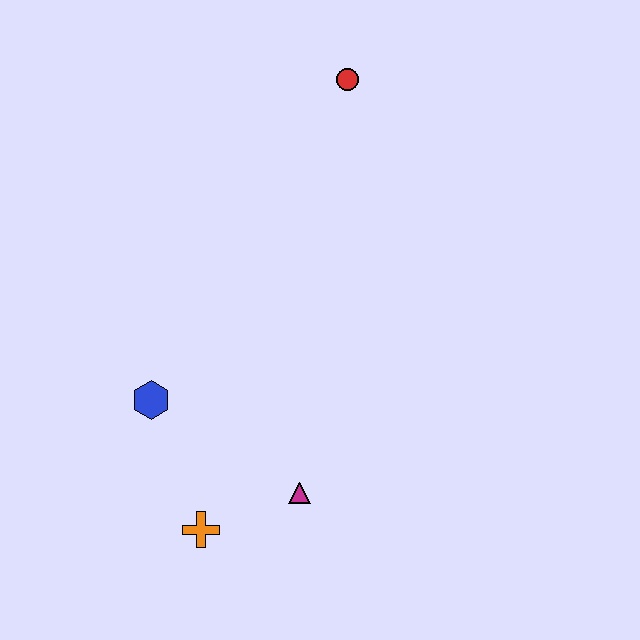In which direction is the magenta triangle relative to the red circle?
The magenta triangle is below the red circle.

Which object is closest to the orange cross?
The magenta triangle is closest to the orange cross.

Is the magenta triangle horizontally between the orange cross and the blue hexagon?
No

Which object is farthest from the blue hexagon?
The red circle is farthest from the blue hexagon.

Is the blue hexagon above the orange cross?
Yes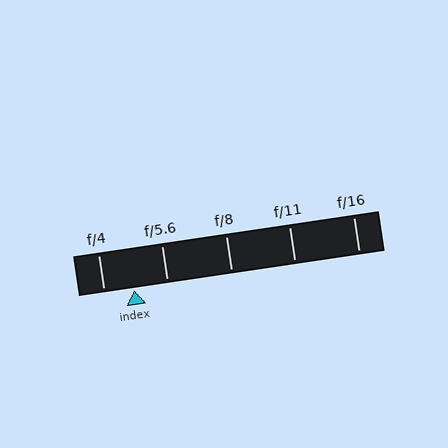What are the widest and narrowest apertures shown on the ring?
The widest aperture shown is f/4 and the narrowest is f/16.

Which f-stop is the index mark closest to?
The index mark is closest to f/4.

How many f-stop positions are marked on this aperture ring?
There are 5 f-stop positions marked.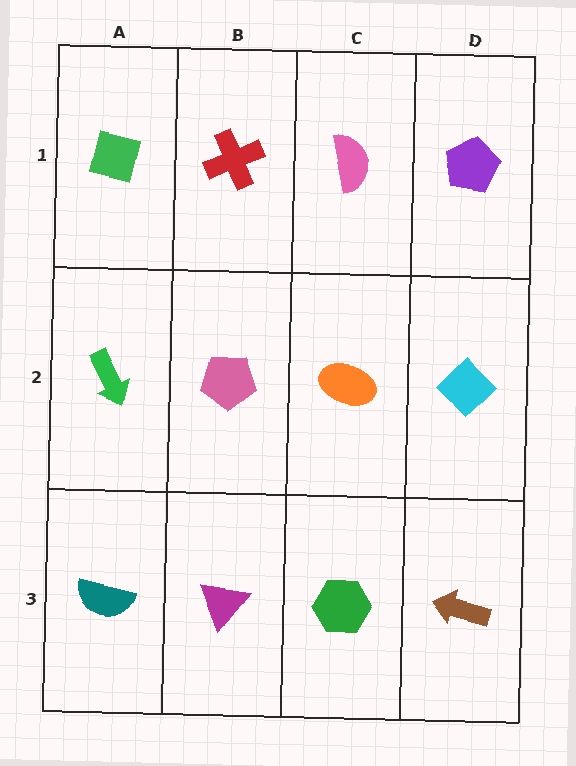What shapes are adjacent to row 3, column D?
A cyan diamond (row 2, column D), a green hexagon (row 3, column C).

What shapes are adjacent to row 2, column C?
A pink semicircle (row 1, column C), a green hexagon (row 3, column C), a pink pentagon (row 2, column B), a cyan diamond (row 2, column D).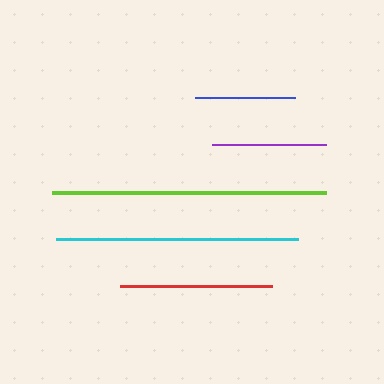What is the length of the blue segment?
The blue segment is approximately 101 pixels long.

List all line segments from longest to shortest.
From longest to shortest: lime, cyan, red, purple, blue.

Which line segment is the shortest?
The blue line is the shortest at approximately 101 pixels.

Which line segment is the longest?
The lime line is the longest at approximately 274 pixels.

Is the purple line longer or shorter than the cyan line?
The cyan line is longer than the purple line.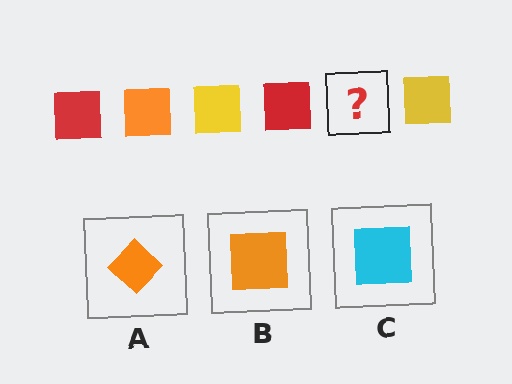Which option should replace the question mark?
Option B.